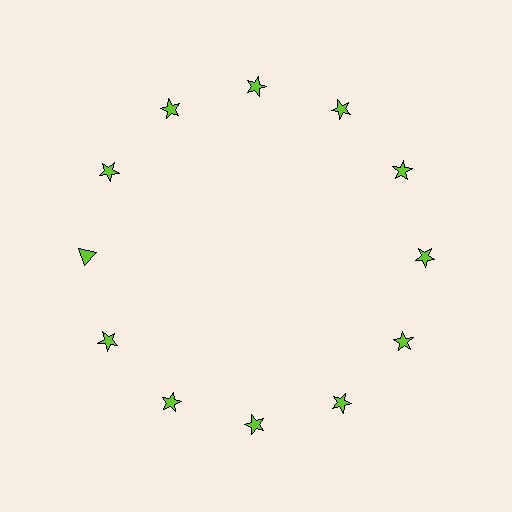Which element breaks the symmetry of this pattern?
The lime triangle at roughly the 9 o'clock position breaks the symmetry. All other shapes are lime stars.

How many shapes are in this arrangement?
There are 12 shapes arranged in a ring pattern.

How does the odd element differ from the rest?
It has a different shape: triangle instead of star.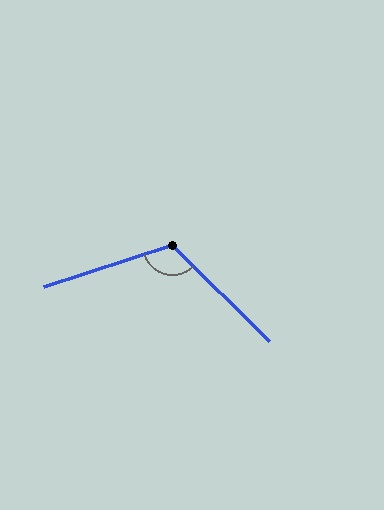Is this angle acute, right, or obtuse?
It is obtuse.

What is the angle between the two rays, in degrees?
Approximately 117 degrees.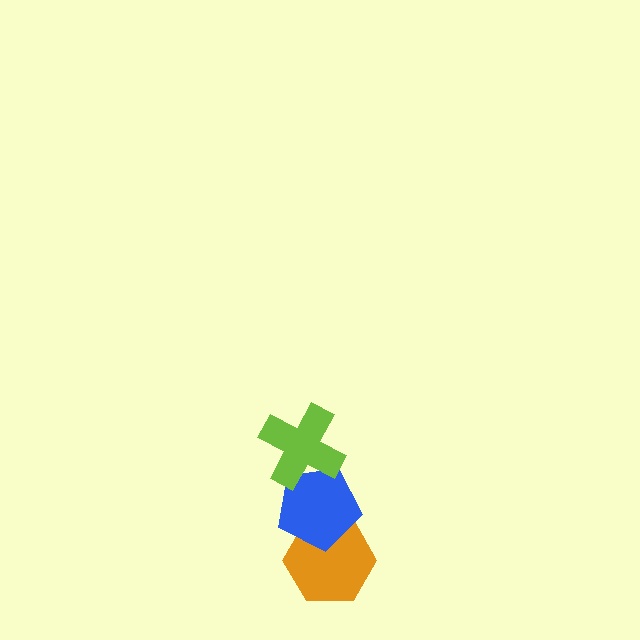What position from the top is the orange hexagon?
The orange hexagon is 3rd from the top.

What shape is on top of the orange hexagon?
The blue pentagon is on top of the orange hexagon.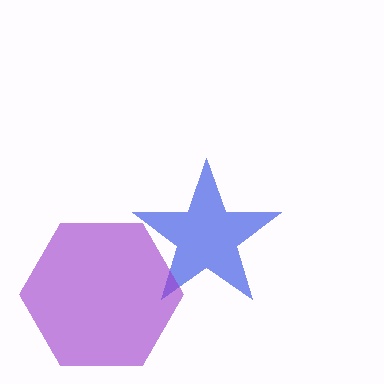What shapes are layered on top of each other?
The layered shapes are: a blue star, a purple hexagon.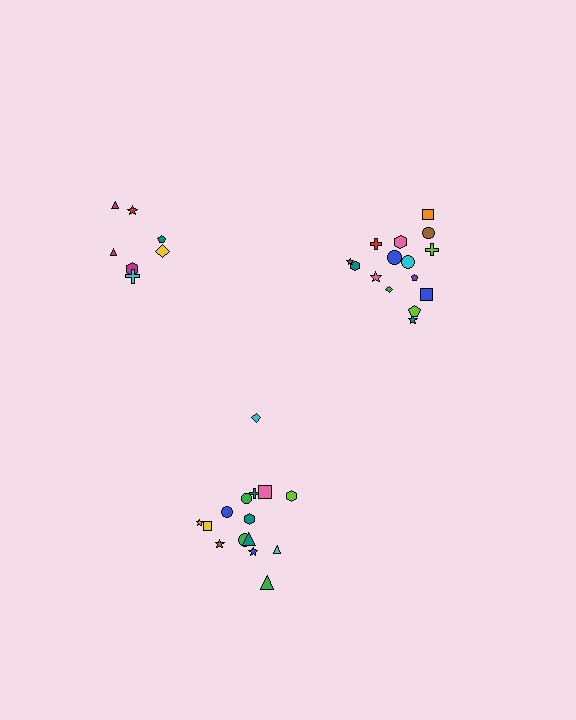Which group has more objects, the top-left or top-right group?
The top-right group.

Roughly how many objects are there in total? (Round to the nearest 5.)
Roughly 35 objects in total.